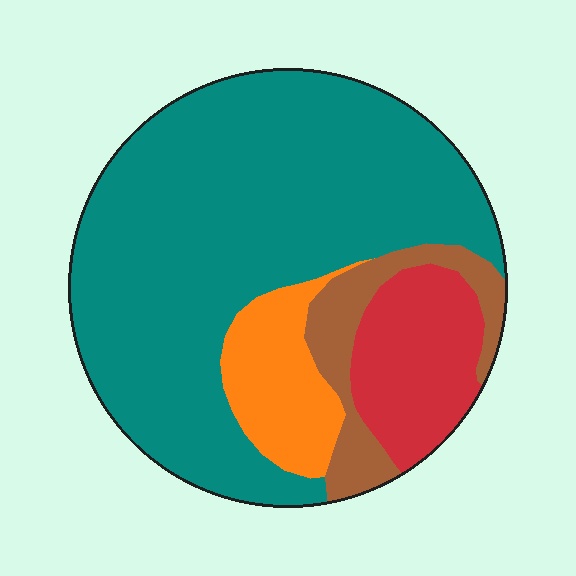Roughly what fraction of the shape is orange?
Orange takes up about one tenth (1/10) of the shape.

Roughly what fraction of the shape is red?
Red takes up less than a quarter of the shape.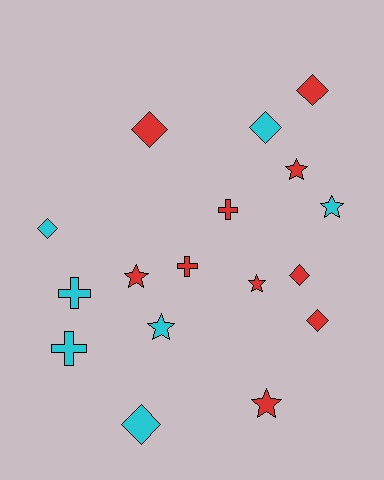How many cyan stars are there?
There are 2 cyan stars.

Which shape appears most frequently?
Diamond, with 7 objects.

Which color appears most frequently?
Red, with 10 objects.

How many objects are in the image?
There are 17 objects.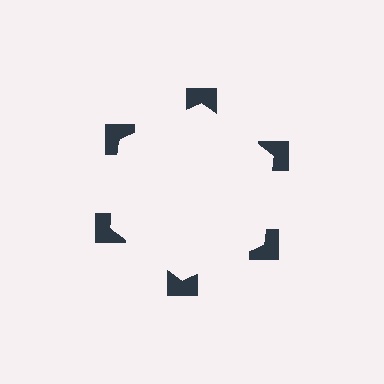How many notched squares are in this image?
There are 6 — one at each vertex of the illusory hexagon.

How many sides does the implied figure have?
6 sides.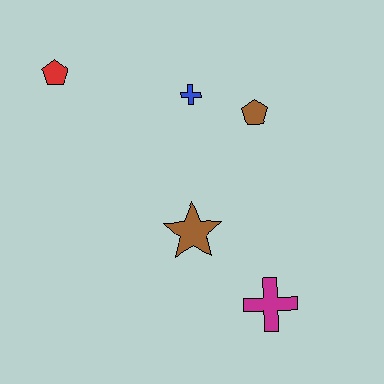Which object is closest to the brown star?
The magenta cross is closest to the brown star.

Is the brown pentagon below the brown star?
No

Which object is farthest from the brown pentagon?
The red pentagon is farthest from the brown pentagon.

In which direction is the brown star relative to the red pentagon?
The brown star is below the red pentagon.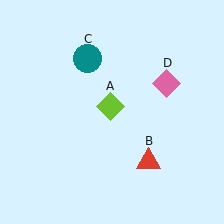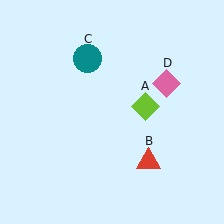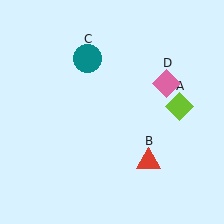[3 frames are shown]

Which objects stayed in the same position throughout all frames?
Red triangle (object B) and teal circle (object C) and pink diamond (object D) remained stationary.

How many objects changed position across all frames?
1 object changed position: lime diamond (object A).